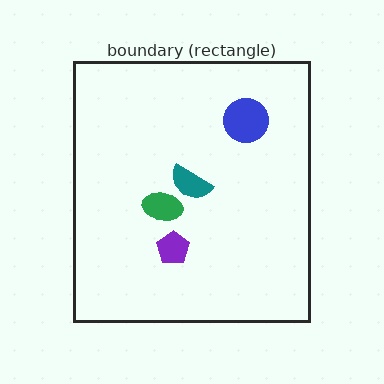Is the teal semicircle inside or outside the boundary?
Inside.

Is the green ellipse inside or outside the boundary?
Inside.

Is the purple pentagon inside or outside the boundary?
Inside.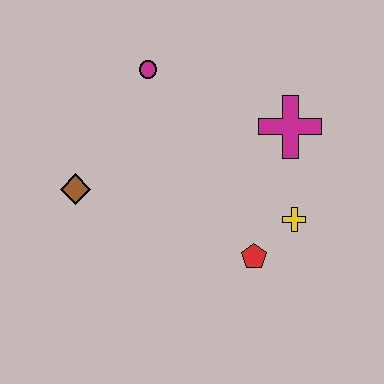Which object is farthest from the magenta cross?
The brown diamond is farthest from the magenta cross.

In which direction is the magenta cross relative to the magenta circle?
The magenta cross is to the right of the magenta circle.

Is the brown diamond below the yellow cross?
No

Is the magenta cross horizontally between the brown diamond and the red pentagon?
No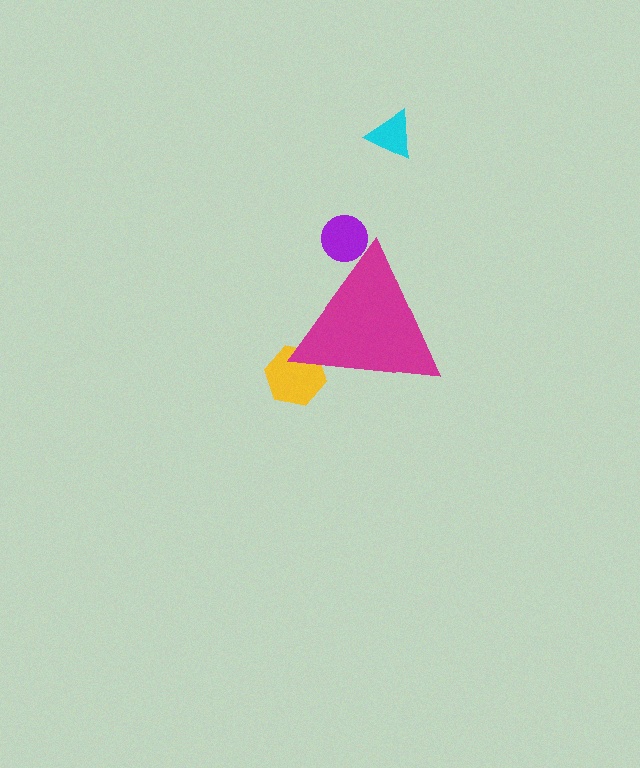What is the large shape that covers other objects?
A magenta triangle.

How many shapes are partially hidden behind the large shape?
2 shapes are partially hidden.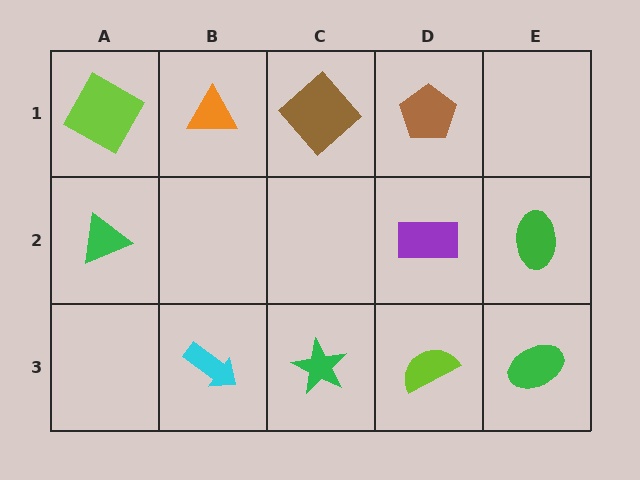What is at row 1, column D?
A brown pentagon.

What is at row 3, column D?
A lime semicircle.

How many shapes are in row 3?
4 shapes.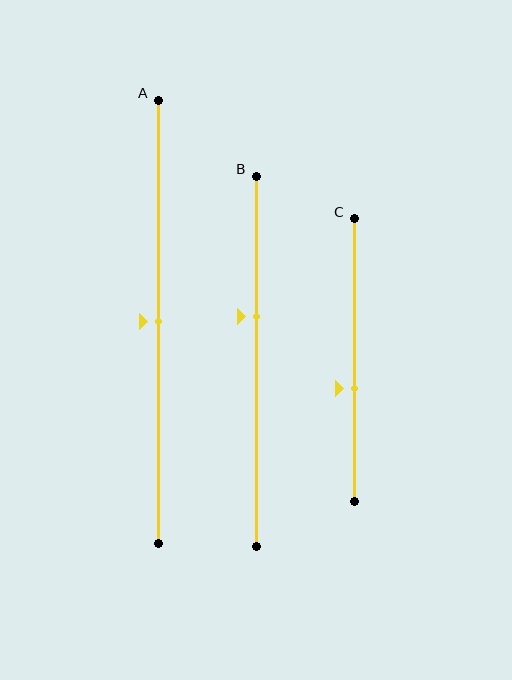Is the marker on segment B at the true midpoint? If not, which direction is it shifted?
No, the marker on segment B is shifted upward by about 12% of the segment length.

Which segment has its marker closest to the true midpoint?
Segment A has its marker closest to the true midpoint.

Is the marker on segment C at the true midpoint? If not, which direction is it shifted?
No, the marker on segment C is shifted downward by about 10% of the segment length.